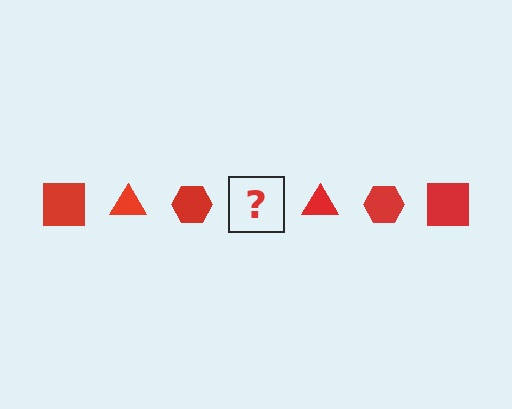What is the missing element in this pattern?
The missing element is a red square.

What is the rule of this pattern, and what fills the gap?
The rule is that the pattern cycles through square, triangle, hexagon shapes in red. The gap should be filled with a red square.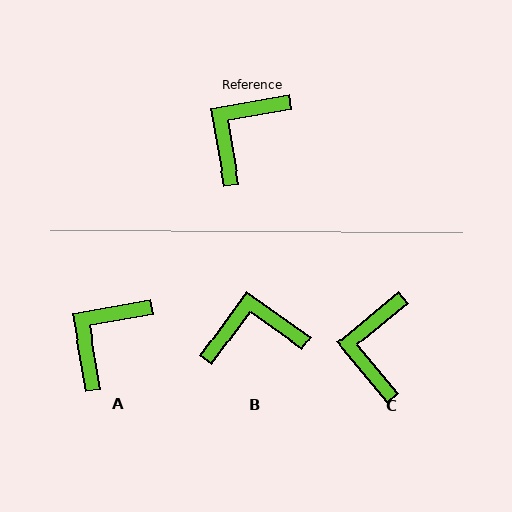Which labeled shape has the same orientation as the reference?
A.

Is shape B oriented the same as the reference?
No, it is off by about 46 degrees.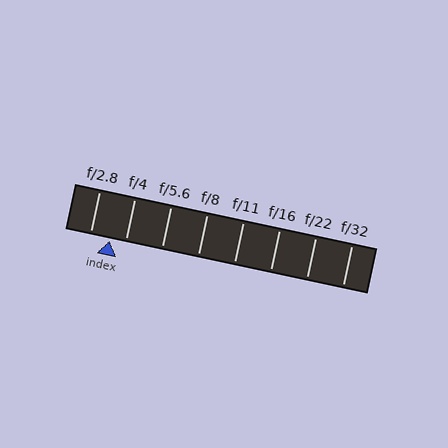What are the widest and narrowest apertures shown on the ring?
The widest aperture shown is f/2.8 and the narrowest is f/32.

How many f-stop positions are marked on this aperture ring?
There are 8 f-stop positions marked.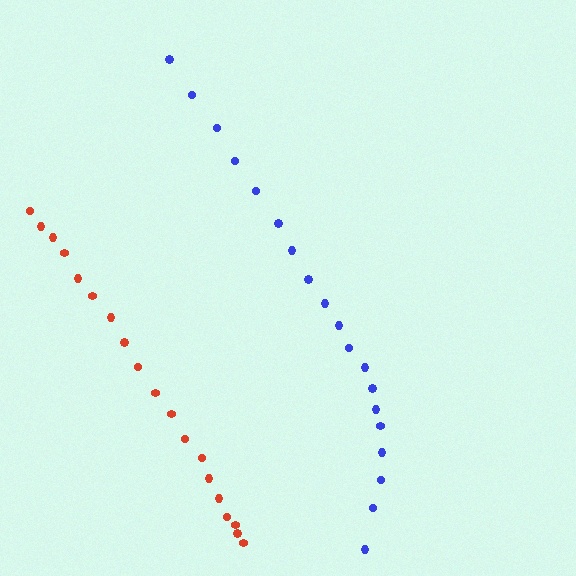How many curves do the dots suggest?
There are 2 distinct paths.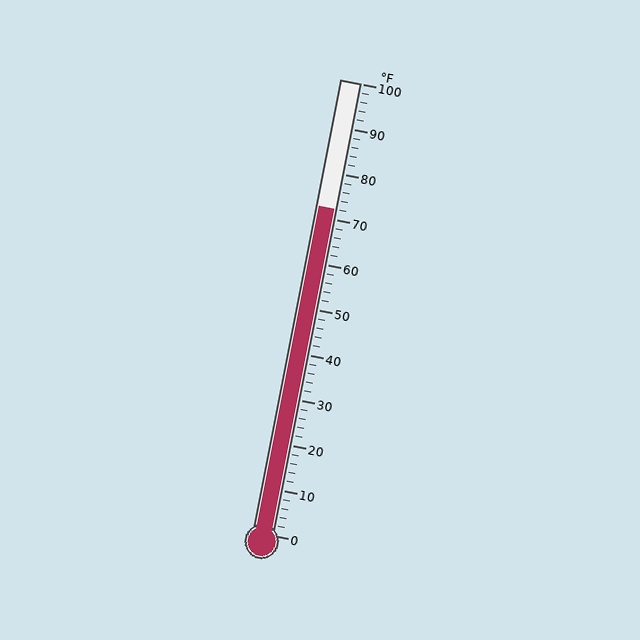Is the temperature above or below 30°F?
The temperature is above 30°F.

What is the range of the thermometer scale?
The thermometer scale ranges from 0°F to 100°F.